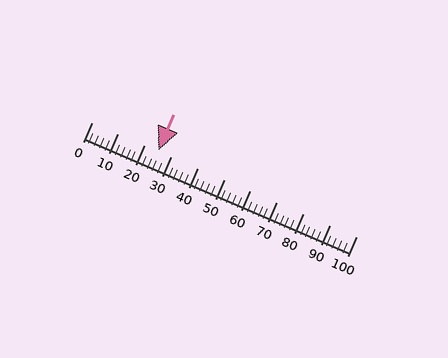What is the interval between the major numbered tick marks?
The major tick marks are spaced 10 units apart.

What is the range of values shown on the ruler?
The ruler shows values from 0 to 100.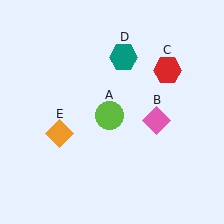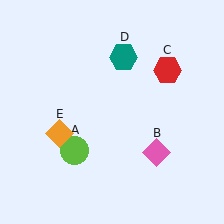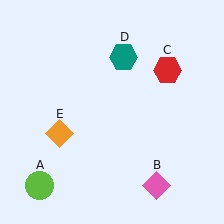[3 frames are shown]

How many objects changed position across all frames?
2 objects changed position: lime circle (object A), pink diamond (object B).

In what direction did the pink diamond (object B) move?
The pink diamond (object B) moved down.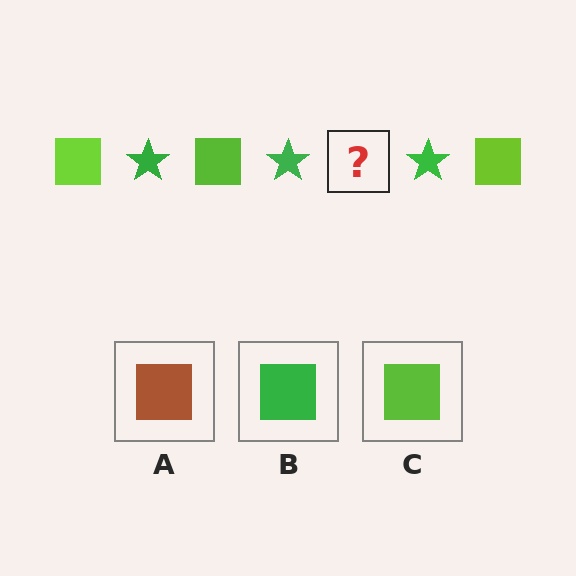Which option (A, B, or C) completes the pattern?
C.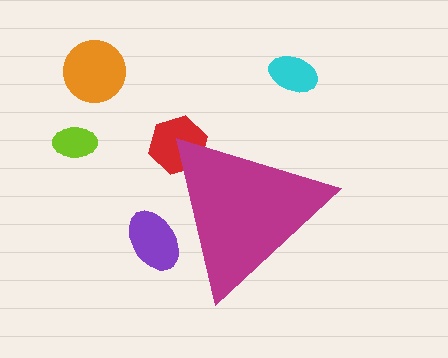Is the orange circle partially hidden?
No, the orange circle is fully visible.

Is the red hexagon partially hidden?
Yes, the red hexagon is partially hidden behind the magenta triangle.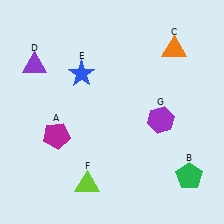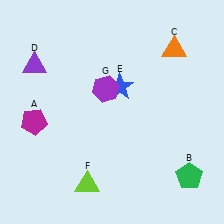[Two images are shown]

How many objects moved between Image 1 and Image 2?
3 objects moved between the two images.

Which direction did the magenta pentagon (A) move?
The magenta pentagon (A) moved left.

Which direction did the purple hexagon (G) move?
The purple hexagon (G) moved left.